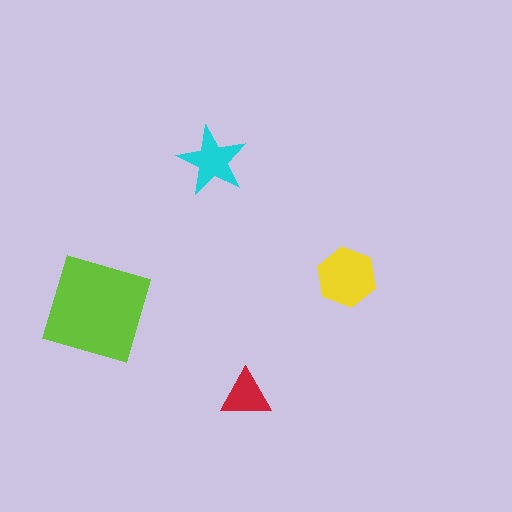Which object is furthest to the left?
The lime diamond is leftmost.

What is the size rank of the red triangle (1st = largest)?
4th.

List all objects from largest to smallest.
The lime diamond, the yellow hexagon, the cyan star, the red triangle.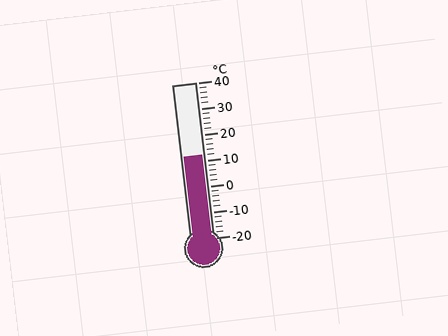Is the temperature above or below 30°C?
The temperature is below 30°C.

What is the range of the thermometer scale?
The thermometer scale ranges from -20°C to 40°C.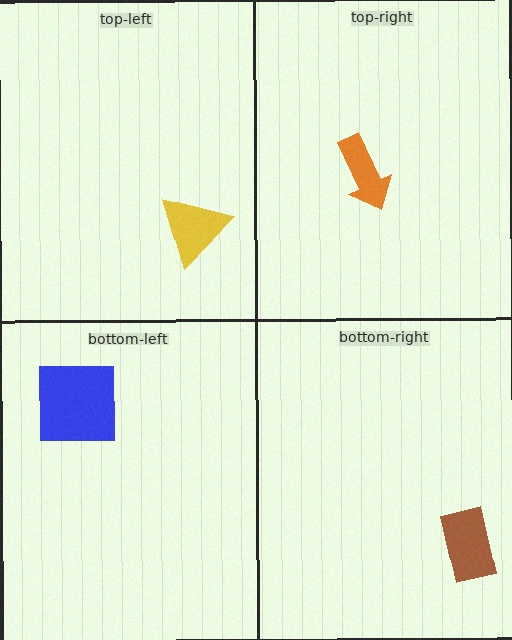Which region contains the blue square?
The bottom-left region.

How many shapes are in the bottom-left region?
1.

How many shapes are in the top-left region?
1.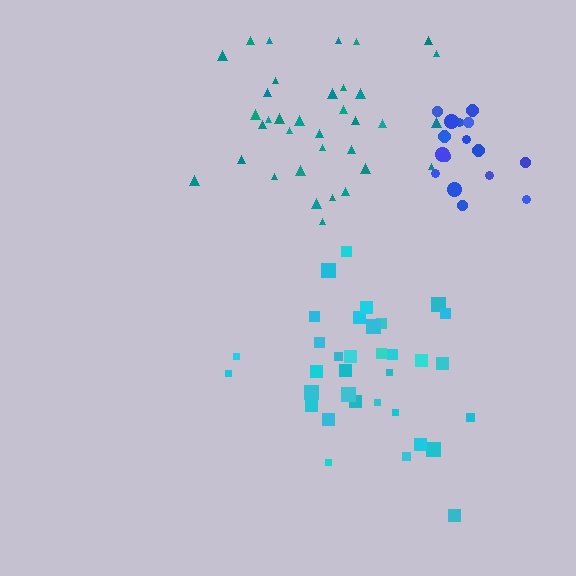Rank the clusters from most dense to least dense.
teal, cyan, blue.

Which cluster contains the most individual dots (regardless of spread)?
Teal (35).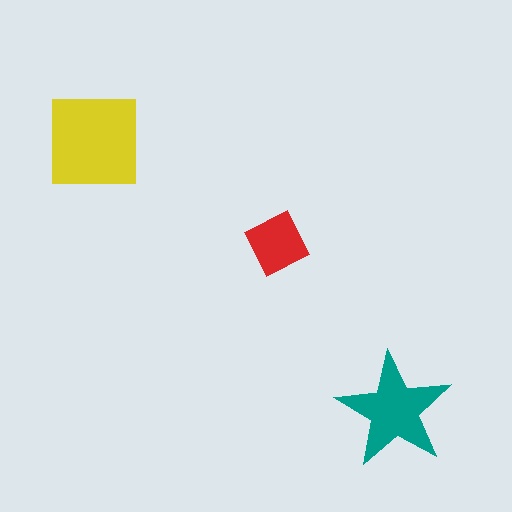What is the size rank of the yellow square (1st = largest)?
1st.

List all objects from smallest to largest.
The red diamond, the teal star, the yellow square.